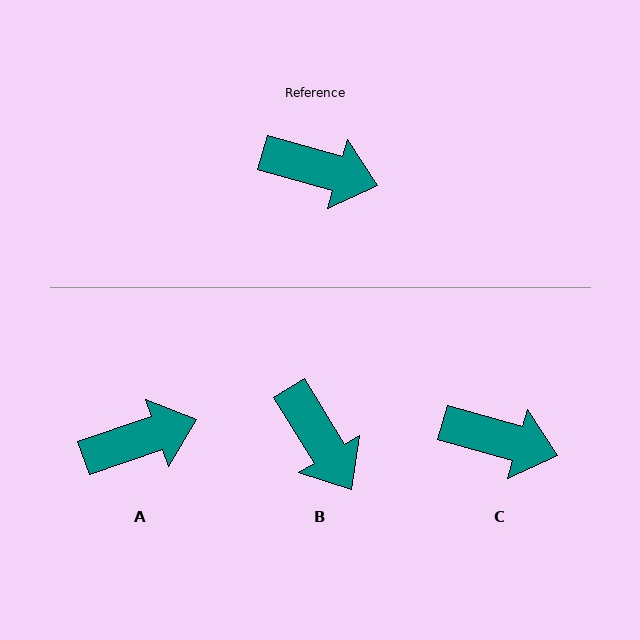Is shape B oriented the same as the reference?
No, it is off by about 42 degrees.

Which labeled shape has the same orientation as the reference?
C.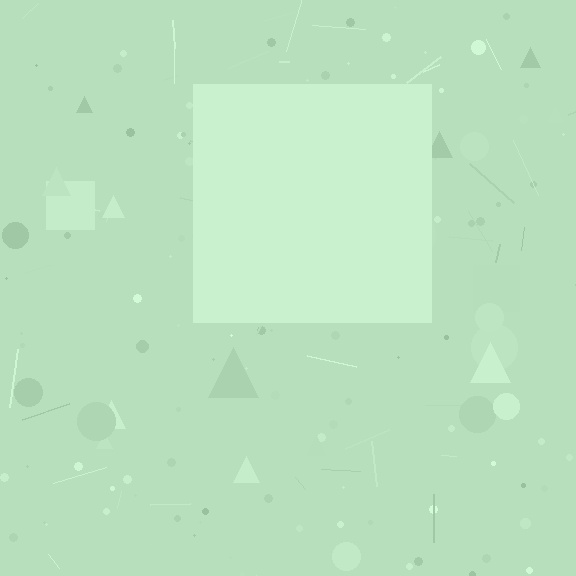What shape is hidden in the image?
A square is hidden in the image.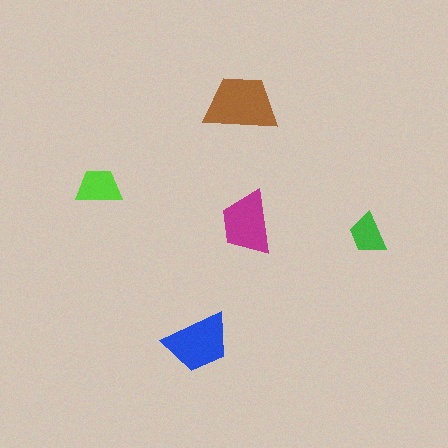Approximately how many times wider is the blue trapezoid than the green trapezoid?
About 1.5 times wider.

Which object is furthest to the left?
The lime trapezoid is leftmost.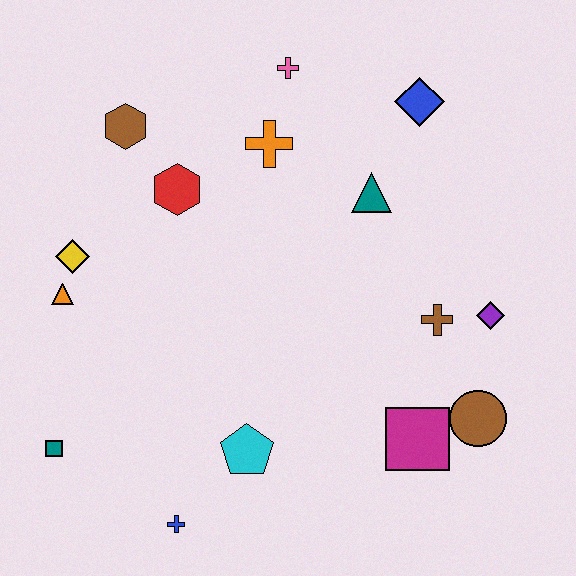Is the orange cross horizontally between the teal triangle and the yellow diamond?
Yes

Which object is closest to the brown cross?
The purple diamond is closest to the brown cross.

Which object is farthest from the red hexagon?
The brown circle is farthest from the red hexagon.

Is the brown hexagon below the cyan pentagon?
No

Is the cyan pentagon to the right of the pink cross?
No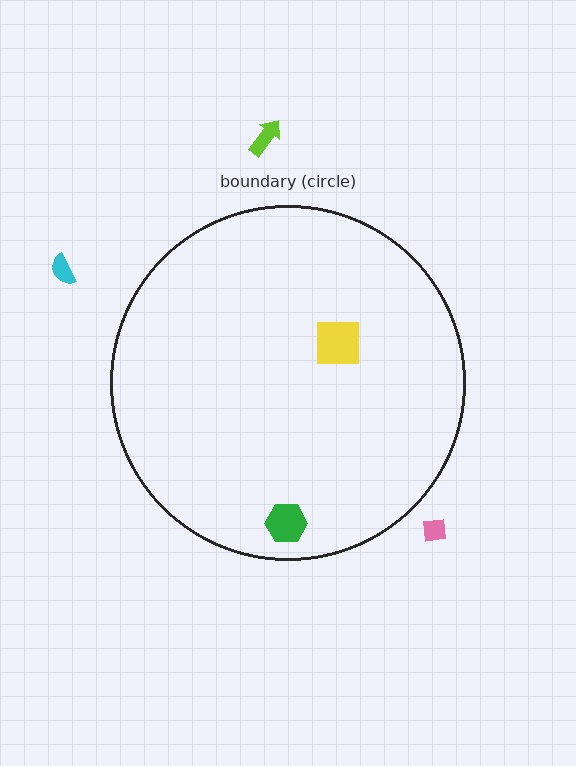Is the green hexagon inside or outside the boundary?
Inside.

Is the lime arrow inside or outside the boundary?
Outside.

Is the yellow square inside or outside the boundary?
Inside.